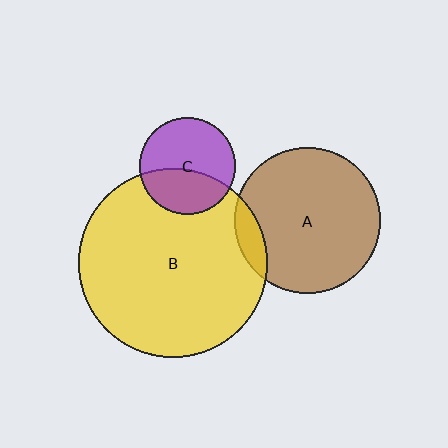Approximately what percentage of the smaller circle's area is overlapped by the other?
Approximately 40%.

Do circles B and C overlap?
Yes.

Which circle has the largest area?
Circle B (yellow).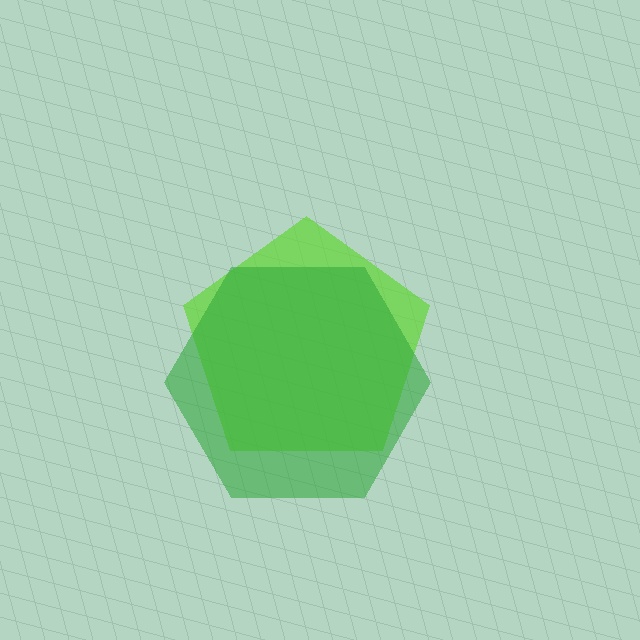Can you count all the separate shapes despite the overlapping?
Yes, there are 2 separate shapes.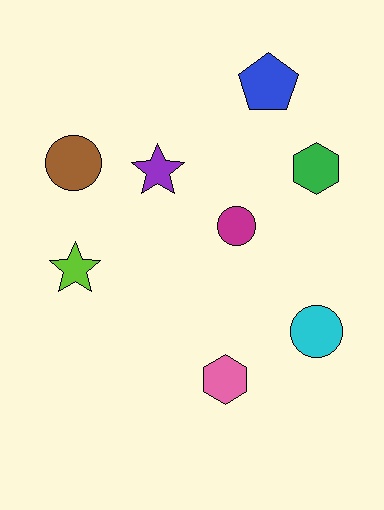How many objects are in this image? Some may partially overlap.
There are 8 objects.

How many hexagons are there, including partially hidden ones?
There are 2 hexagons.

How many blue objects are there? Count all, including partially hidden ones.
There is 1 blue object.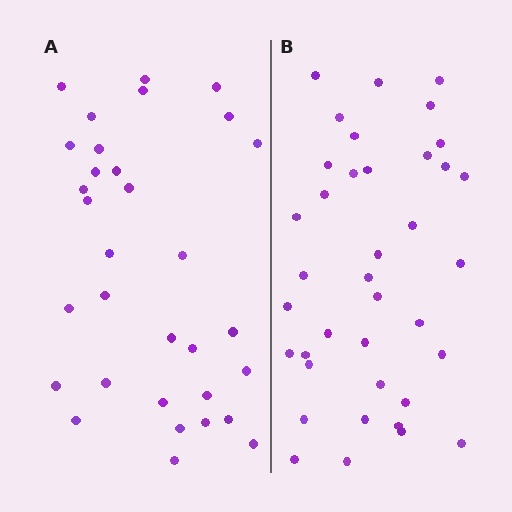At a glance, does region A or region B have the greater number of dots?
Region B (the right region) has more dots.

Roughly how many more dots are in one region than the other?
Region B has about 6 more dots than region A.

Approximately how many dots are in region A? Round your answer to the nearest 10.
About 30 dots. (The exact count is 32, which rounds to 30.)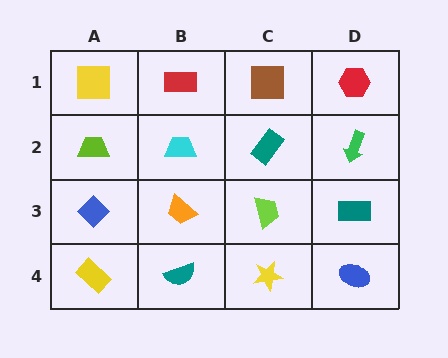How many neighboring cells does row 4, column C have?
3.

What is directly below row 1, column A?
A lime trapezoid.